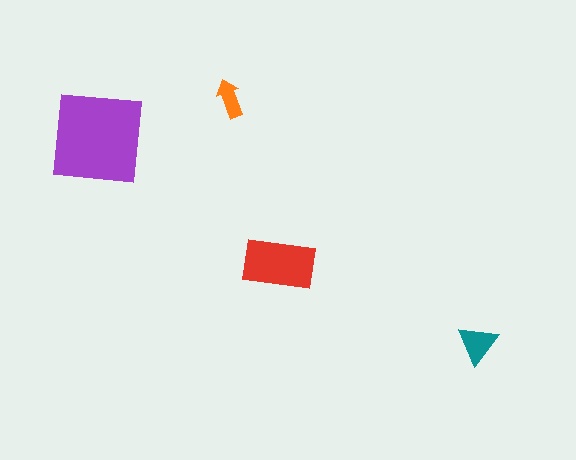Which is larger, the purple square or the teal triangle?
The purple square.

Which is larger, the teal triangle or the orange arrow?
The teal triangle.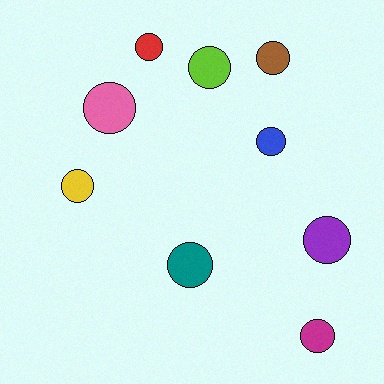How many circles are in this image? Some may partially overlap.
There are 9 circles.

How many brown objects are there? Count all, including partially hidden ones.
There is 1 brown object.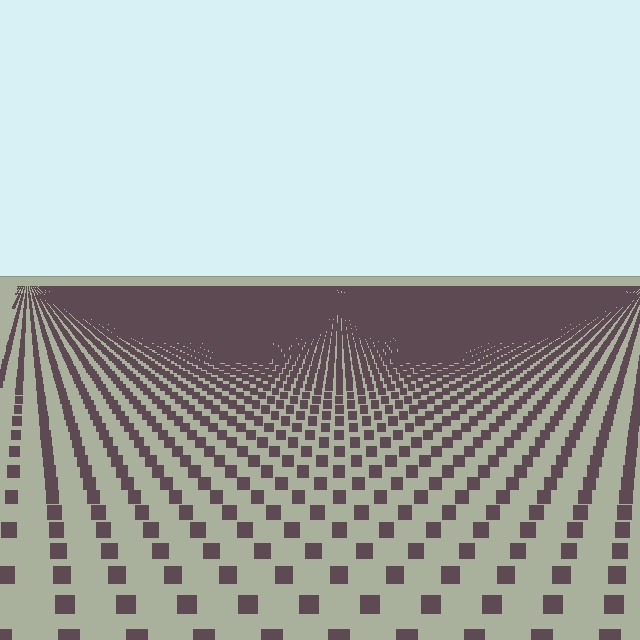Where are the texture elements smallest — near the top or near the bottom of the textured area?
Near the top.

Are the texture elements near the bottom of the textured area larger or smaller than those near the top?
Larger. Near the bottom, elements are closer to the viewer and appear at a bigger on-screen size.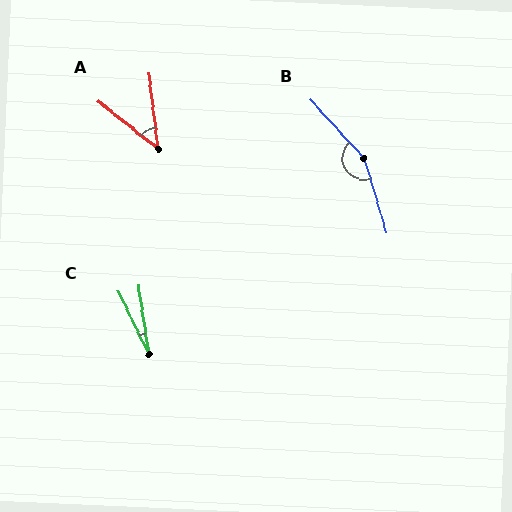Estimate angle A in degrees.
Approximately 45 degrees.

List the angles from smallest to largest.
C (17°), A (45°), B (154°).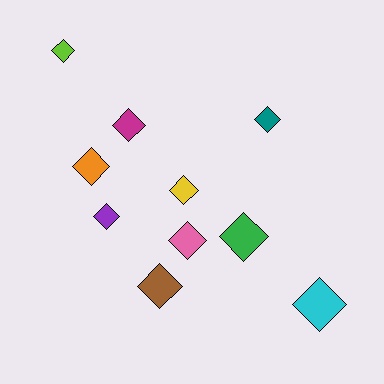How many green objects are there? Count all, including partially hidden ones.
There is 1 green object.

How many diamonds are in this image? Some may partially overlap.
There are 10 diamonds.